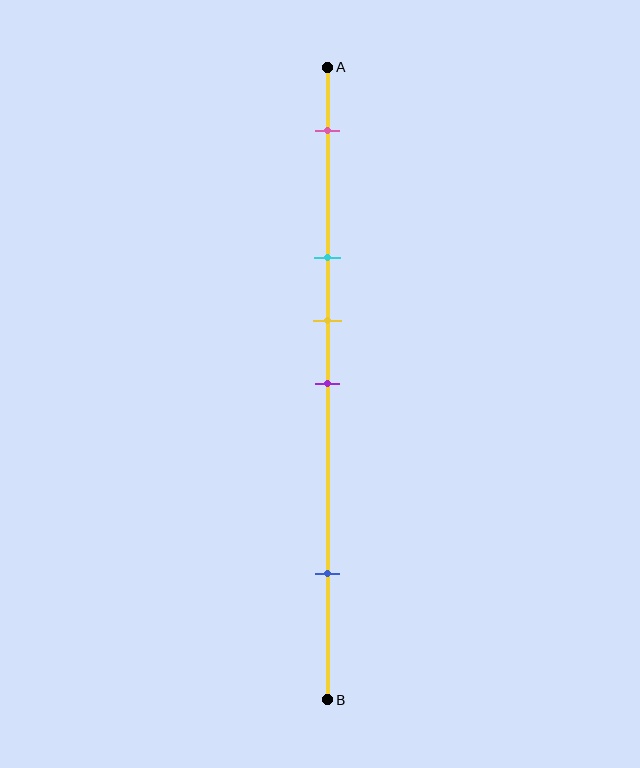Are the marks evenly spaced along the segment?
No, the marks are not evenly spaced.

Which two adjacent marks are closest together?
The yellow and purple marks are the closest adjacent pair.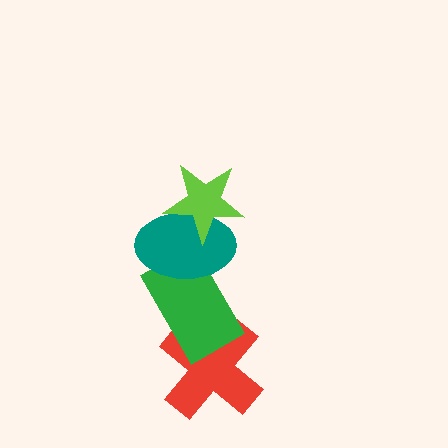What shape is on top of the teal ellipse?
The lime star is on top of the teal ellipse.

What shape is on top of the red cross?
The green rectangle is on top of the red cross.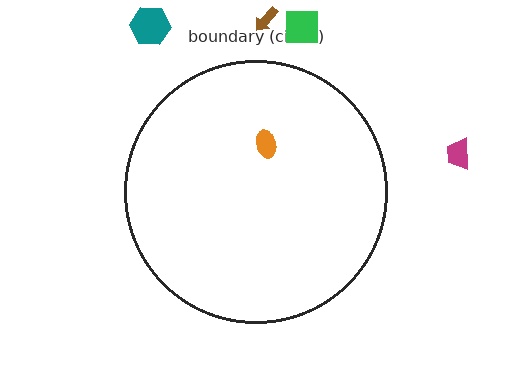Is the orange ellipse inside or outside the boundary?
Inside.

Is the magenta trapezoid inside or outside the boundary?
Outside.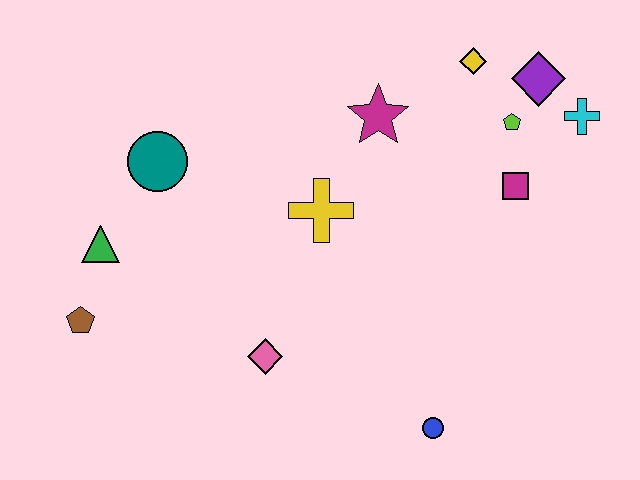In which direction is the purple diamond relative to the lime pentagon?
The purple diamond is above the lime pentagon.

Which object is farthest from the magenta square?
The brown pentagon is farthest from the magenta square.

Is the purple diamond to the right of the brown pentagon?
Yes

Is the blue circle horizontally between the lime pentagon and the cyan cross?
No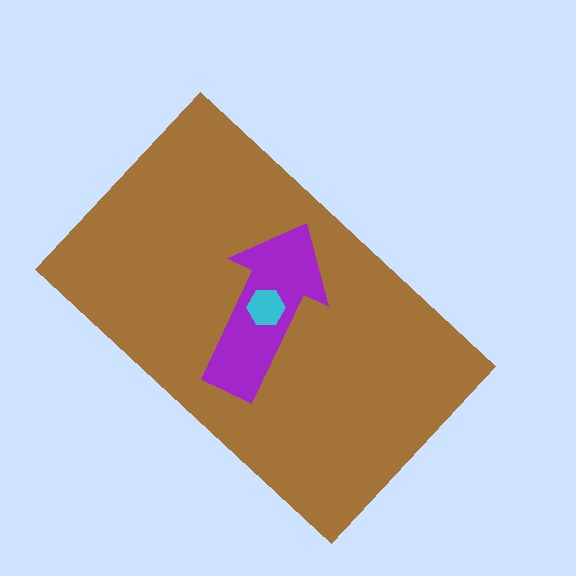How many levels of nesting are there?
3.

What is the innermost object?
The cyan hexagon.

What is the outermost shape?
The brown rectangle.